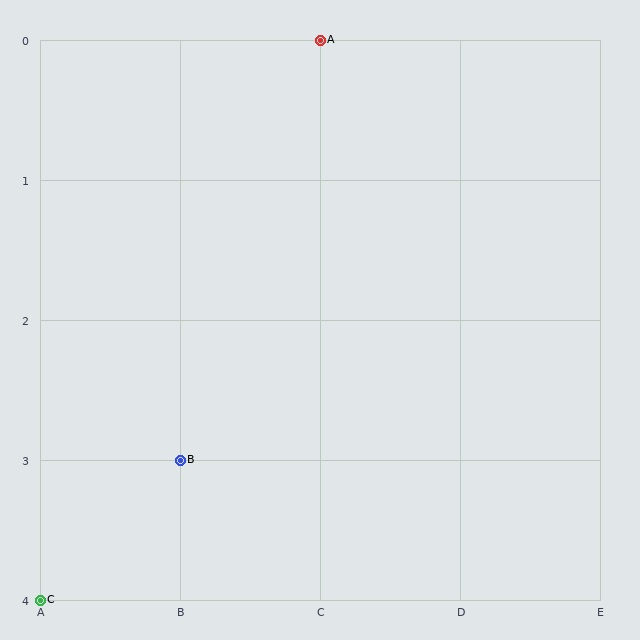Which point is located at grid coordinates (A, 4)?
Point C is at (A, 4).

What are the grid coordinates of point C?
Point C is at grid coordinates (A, 4).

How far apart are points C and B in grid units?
Points C and B are 1 column and 1 row apart (about 1.4 grid units diagonally).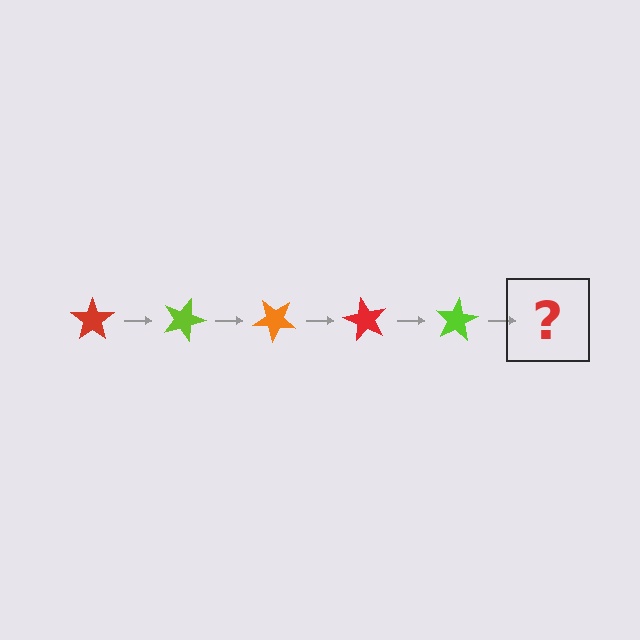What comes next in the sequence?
The next element should be an orange star, rotated 100 degrees from the start.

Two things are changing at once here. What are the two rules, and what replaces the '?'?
The two rules are that it rotates 20 degrees each step and the color cycles through red, lime, and orange. The '?' should be an orange star, rotated 100 degrees from the start.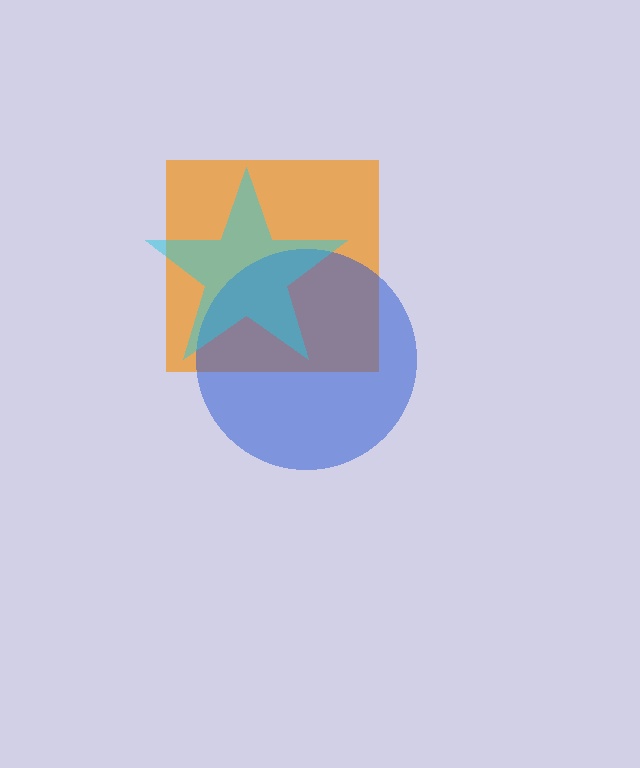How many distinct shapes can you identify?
There are 3 distinct shapes: an orange square, a blue circle, a cyan star.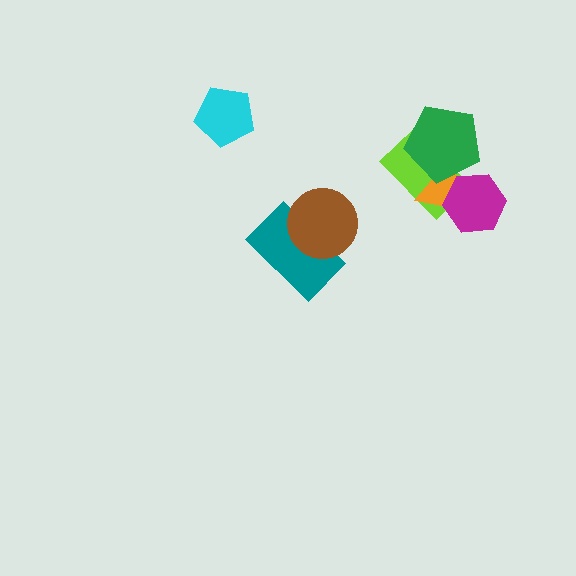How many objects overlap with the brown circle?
1 object overlaps with the brown circle.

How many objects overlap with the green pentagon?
2 objects overlap with the green pentagon.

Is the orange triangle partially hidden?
Yes, it is partially covered by another shape.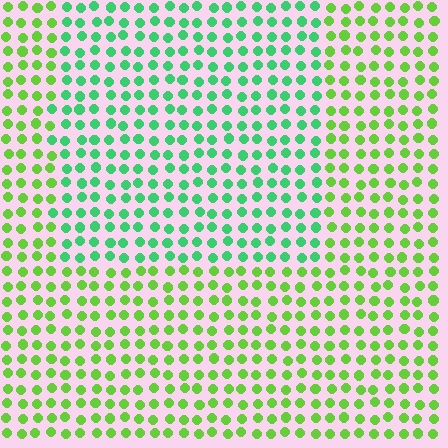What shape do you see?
I see a rectangle.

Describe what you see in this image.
The image is filled with small lime elements in a uniform arrangement. A rectangle-shaped region is visible where the elements are tinted to a slightly different hue, forming a subtle color boundary.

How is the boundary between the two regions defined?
The boundary is defined purely by a slight shift in hue (about 39 degrees). Spacing, size, and orientation are identical on both sides.